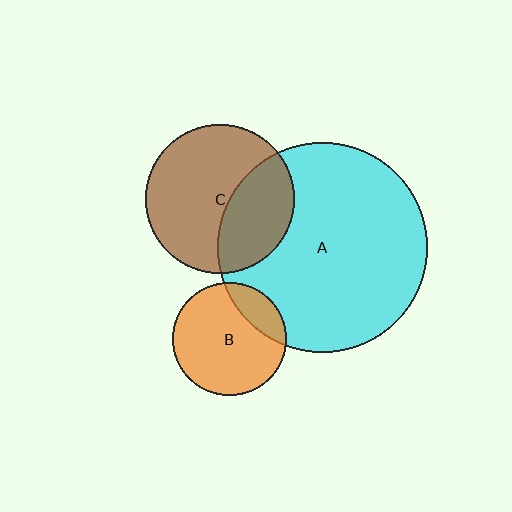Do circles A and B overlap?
Yes.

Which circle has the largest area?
Circle A (cyan).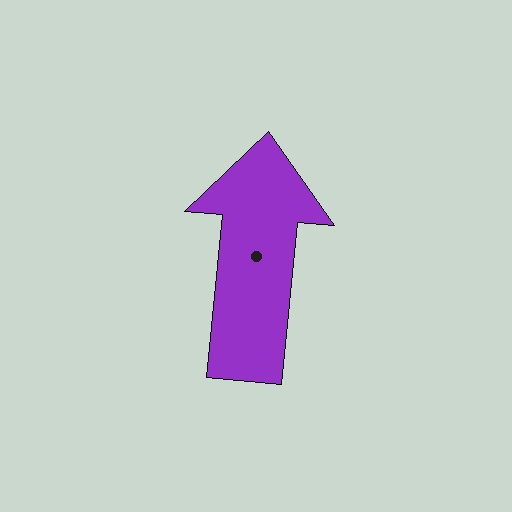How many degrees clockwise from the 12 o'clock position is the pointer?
Approximately 6 degrees.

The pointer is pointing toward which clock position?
Roughly 12 o'clock.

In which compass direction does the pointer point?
North.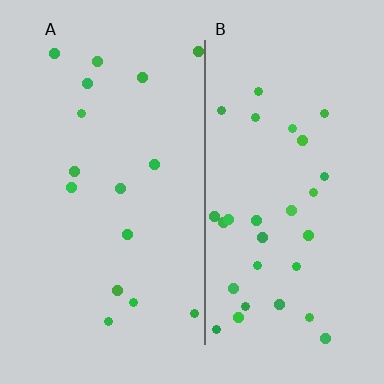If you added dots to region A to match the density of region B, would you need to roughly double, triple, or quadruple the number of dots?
Approximately double.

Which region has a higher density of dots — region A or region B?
B (the right).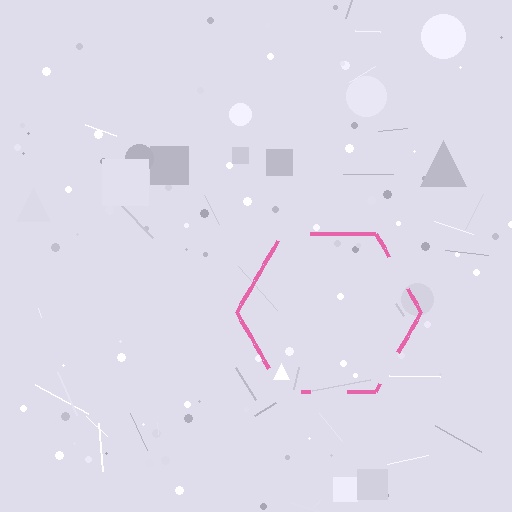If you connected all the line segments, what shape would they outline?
They would outline a hexagon.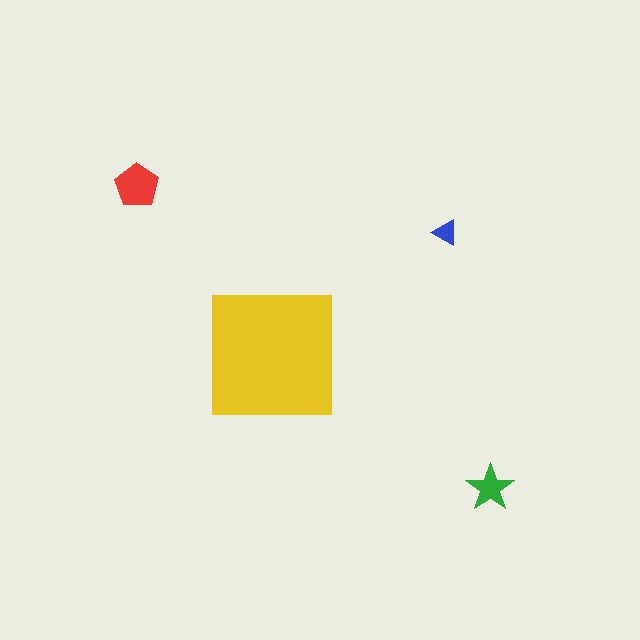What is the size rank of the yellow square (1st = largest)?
1st.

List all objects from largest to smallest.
The yellow square, the red pentagon, the green star, the blue triangle.